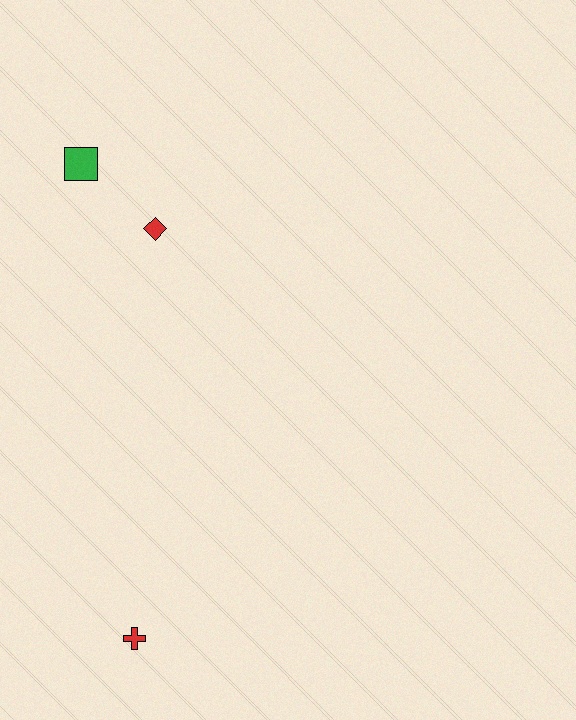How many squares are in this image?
There is 1 square.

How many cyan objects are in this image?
There are no cyan objects.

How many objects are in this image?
There are 3 objects.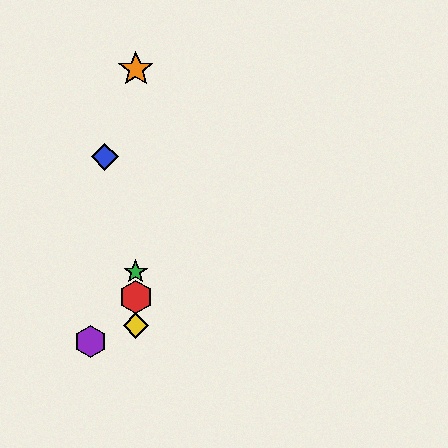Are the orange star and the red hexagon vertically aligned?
Yes, both are at x≈136.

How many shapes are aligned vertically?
4 shapes (the red hexagon, the green star, the yellow diamond, the orange star) are aligned vertically.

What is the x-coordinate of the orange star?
The orange star is at x≈136.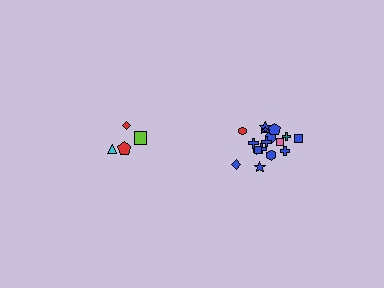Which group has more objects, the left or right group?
The right group.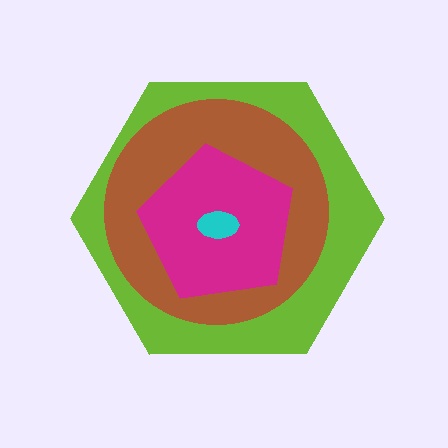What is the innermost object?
The cyan ellipse.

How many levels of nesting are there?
4.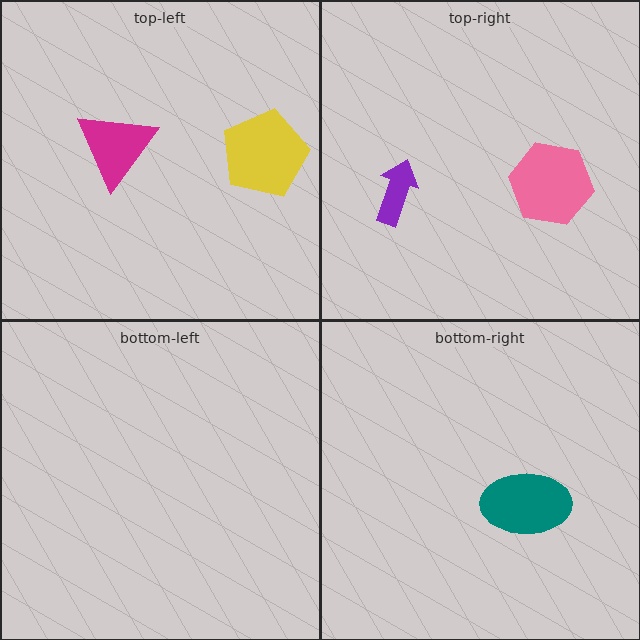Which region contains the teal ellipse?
The bottom-right region.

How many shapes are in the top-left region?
2.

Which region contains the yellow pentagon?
The top-left region.